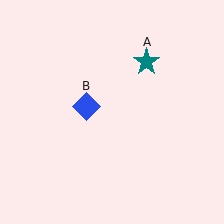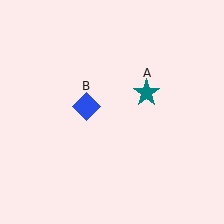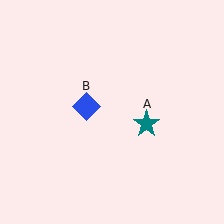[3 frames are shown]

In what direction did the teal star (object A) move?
The teal star (object A) moved down.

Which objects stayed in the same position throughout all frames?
Blue diamond (object B) remained stationary.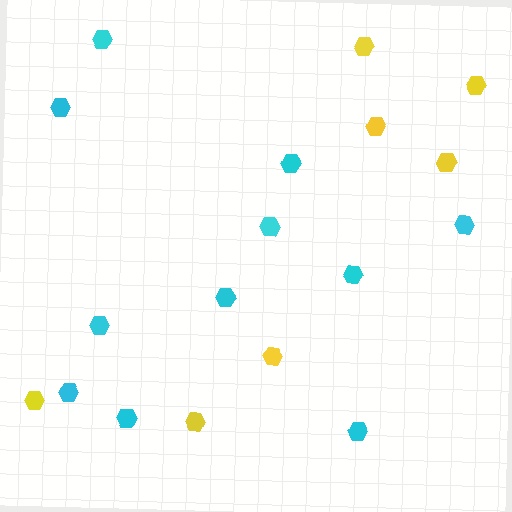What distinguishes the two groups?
There are 2 groups: one group of cyan hexagons (11) and one group of yellow hexagons (7).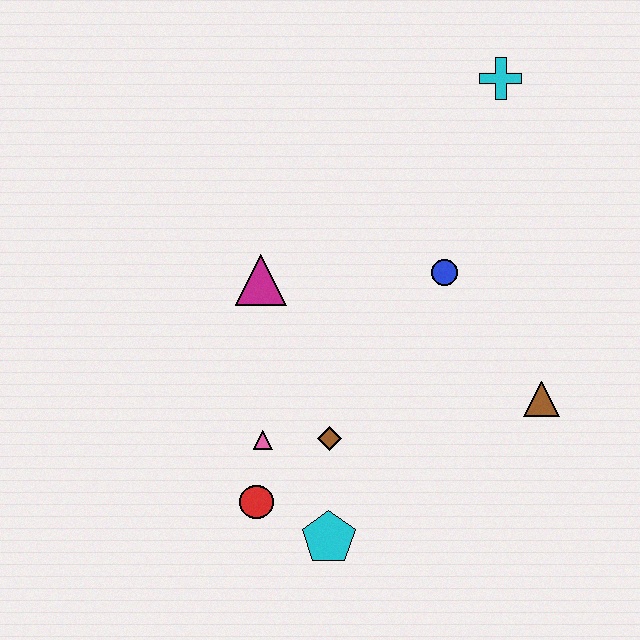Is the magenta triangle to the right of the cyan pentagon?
No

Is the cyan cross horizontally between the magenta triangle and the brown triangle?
Yes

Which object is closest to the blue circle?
The brown triangle is closest to the blue circle.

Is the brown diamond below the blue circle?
Yes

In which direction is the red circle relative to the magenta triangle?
The red circle is below the magenta triangle.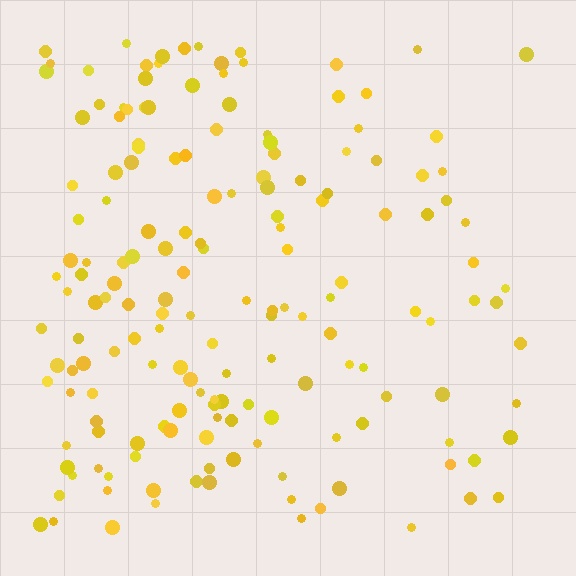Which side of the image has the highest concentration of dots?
The left.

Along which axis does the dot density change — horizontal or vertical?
Horizontal.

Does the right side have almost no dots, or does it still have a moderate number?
Still a moderate number, just noticeably fewer than the left.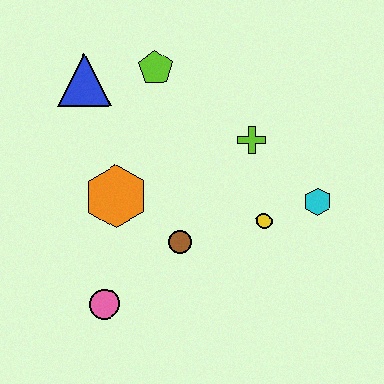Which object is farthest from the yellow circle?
The blue triangle is farthest from the yellow circle.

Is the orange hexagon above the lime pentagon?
No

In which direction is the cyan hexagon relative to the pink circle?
The cyan hexagon is to the right of the pink circle.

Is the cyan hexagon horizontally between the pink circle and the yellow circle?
No